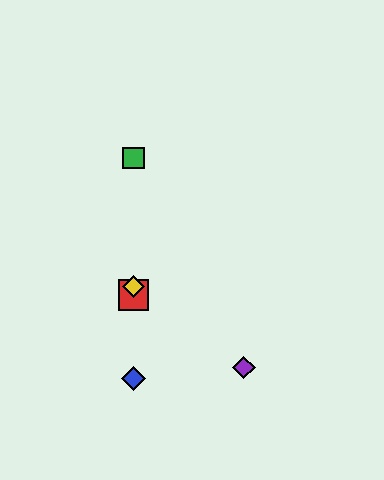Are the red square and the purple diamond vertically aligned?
No, the red square is at x≈134 and the purple diamond is at x≈244.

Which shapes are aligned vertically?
The red square, the blue diamond, the green square, the yellow diamond are aligned vertically.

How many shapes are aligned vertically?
4 shapes (the red square, the blue diamond, the green square, the yellow diamond) are aligned vertically.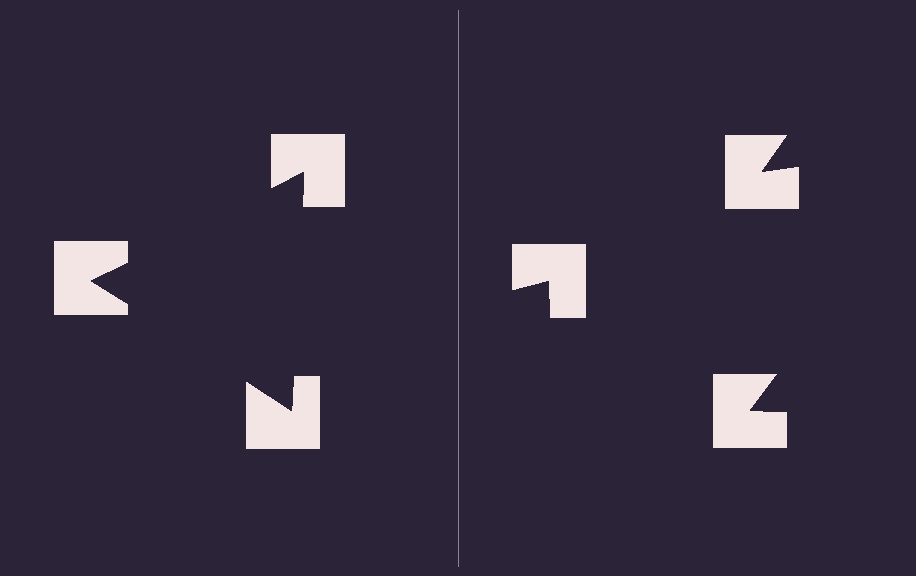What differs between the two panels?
The notched squares are positioned identically on both sides; only the wedge orientations differ. On the left they align to a triangle; on the right they are misaligned.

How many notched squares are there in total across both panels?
6 — 3 on each side.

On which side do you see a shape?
An illusory triangle appears on the left side. On the right side the wedge cuts are rotated, so no coherent shape forms.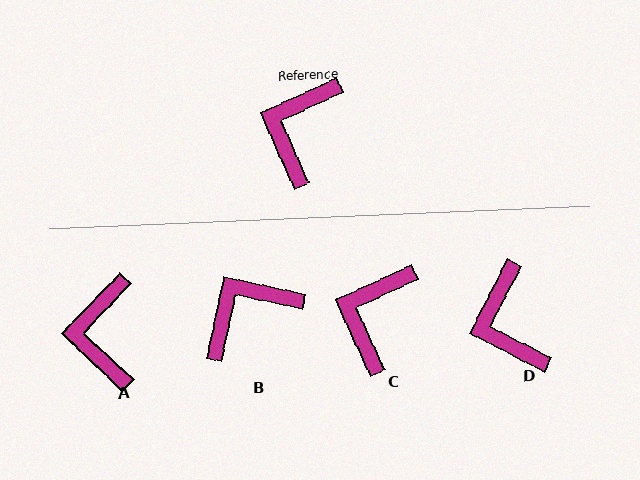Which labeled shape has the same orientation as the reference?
C.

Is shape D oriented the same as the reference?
No, it is off by about 38 degrees.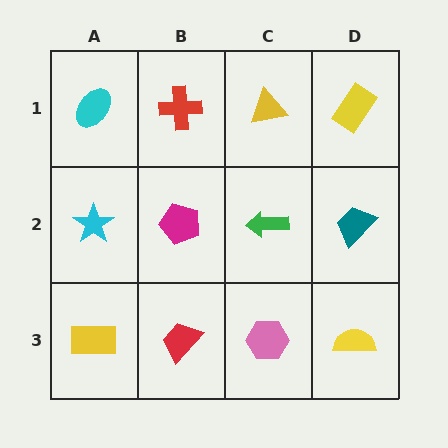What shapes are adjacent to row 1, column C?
A green arrow (row 2, column C), a red cross (row 1, column B), a yellow rectangle (row 1, column D).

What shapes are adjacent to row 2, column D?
A yellow rectangle (row 1, column D), a yellow semicircle (row 3, column D), a green arrow (row 2, column C).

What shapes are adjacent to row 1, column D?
A teal trapezoid (row 2, column D), a yellow triangle (row 1, column C).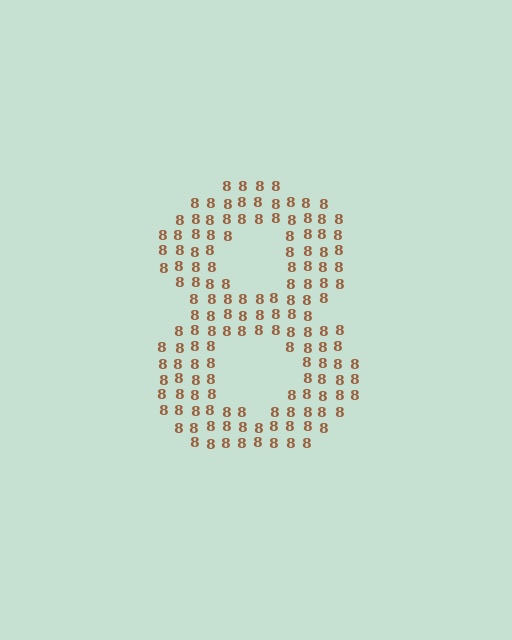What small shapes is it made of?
It is made of small digit 8's.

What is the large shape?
The large shape is the digit 8.